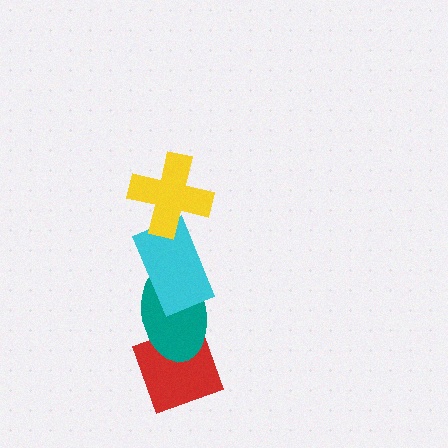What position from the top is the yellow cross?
The yellow cross is 1st from the top.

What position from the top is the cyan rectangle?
The cyan rectangle is 2nd from the top.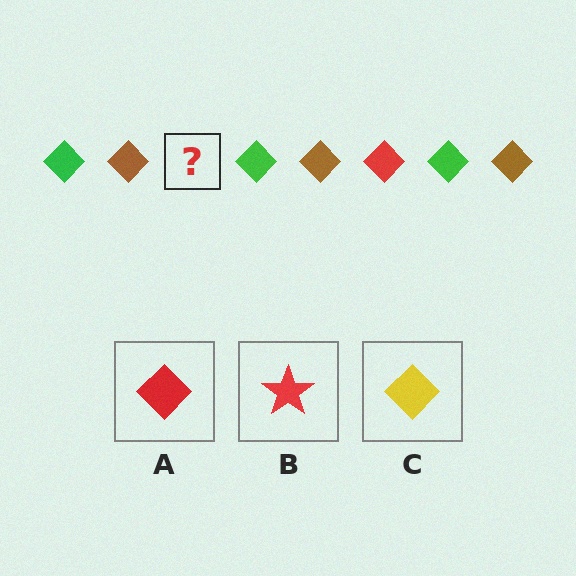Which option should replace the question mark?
Option A.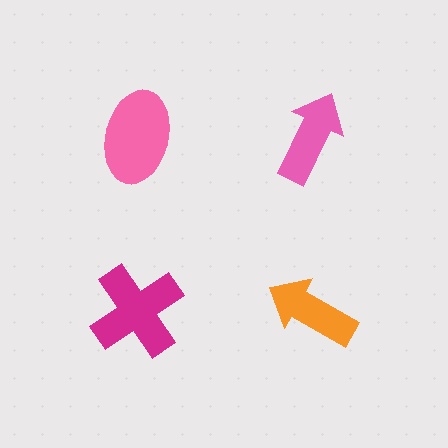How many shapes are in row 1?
2 shapes.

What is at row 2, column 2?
An orange arrow.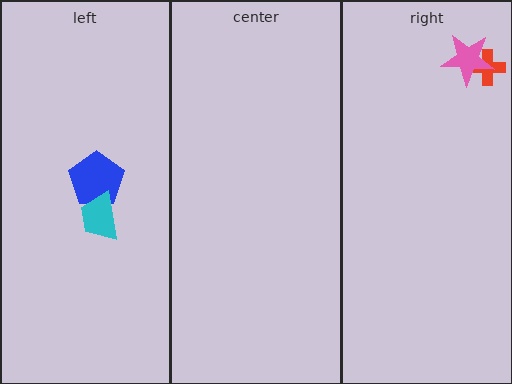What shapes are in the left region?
The blue pentagon, the cyan trapezoid.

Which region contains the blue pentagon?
The left region.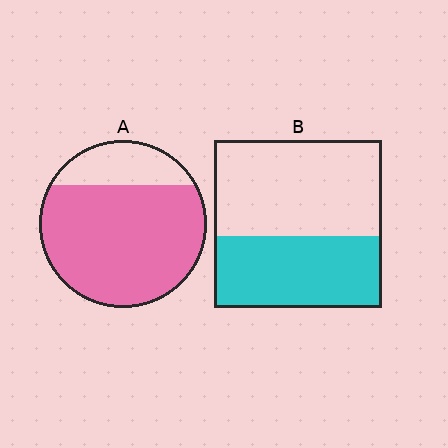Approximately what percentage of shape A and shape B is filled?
A is approximately 80% and B is approximately 45%.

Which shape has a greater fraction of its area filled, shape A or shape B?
Shape A.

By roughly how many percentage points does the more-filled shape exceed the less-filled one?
By roughly 35 percentage points (A over B).